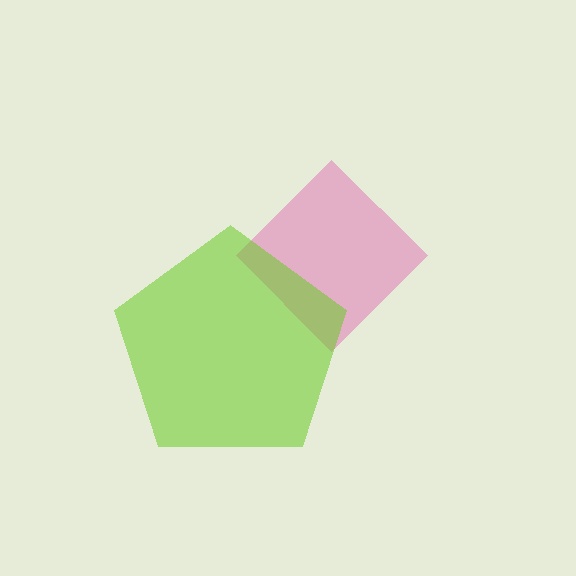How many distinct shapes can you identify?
There are 2 distinct shapes: a pink diamond, a lime pentagon.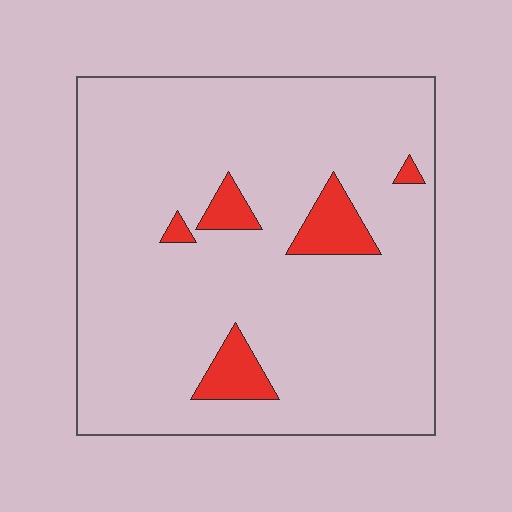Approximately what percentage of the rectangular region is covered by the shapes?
Approximately 10%.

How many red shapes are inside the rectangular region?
5.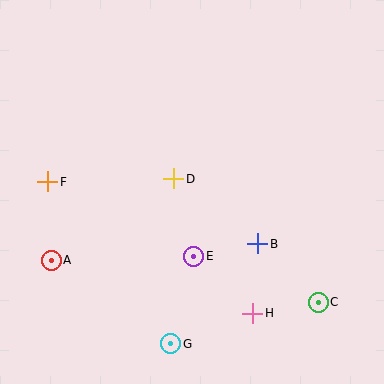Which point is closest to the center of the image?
Point D at (174, 179) is closest to the center.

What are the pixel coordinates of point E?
Point E is at (194, 256).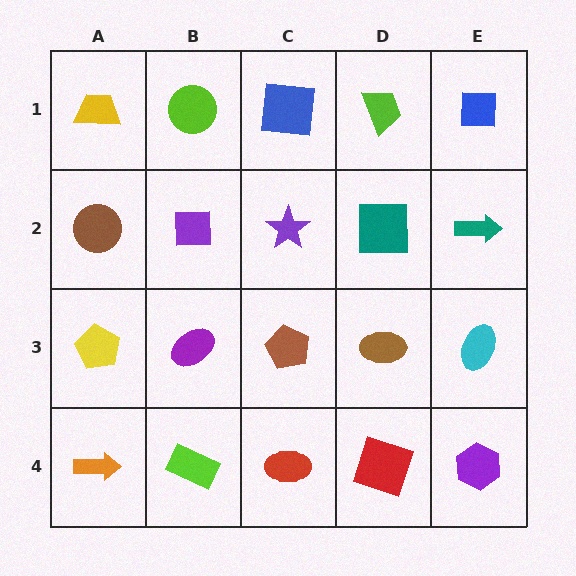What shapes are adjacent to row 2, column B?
A lime circle (row 1, column B), a purple ellipse (row 3, column B), a brown circle (row 2, column A), a purple star (row 2, column C).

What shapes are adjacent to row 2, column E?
A blue square (row 1, column E), a cyan ellipse (row 3, column E), a teal square (row 2, column D).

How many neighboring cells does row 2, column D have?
4.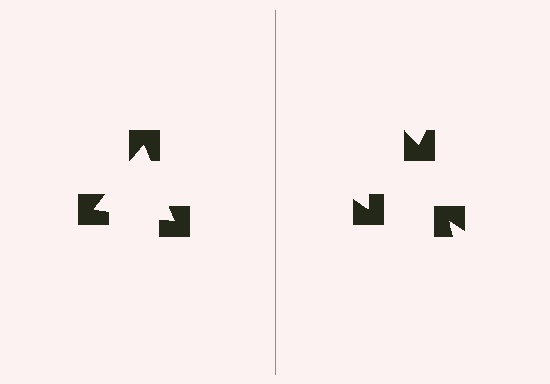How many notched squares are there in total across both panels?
6 — 3 on each side.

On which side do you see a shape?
An illusory triangle appears on the left side. On the right side the wedge cuts are rotated, so no coherent shape forms.